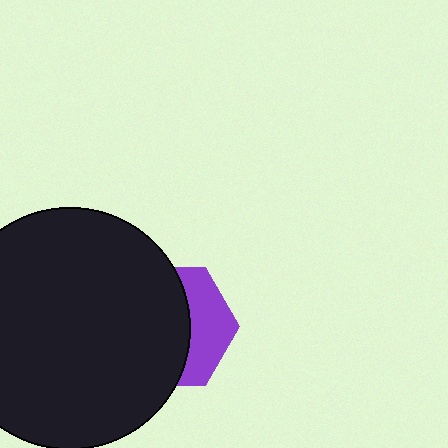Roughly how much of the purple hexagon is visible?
A small part of it is visible (roughly 36%).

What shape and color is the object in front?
The object in front is a black circle.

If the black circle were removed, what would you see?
You would see the complete purple hexagon.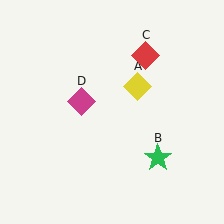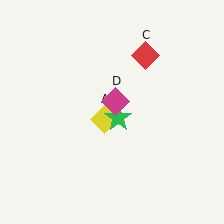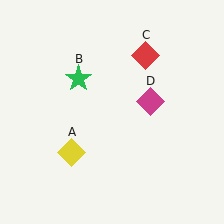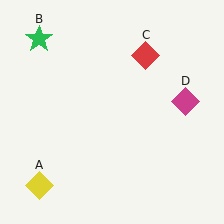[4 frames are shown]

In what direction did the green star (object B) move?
The green star (object B) moved up and to the left.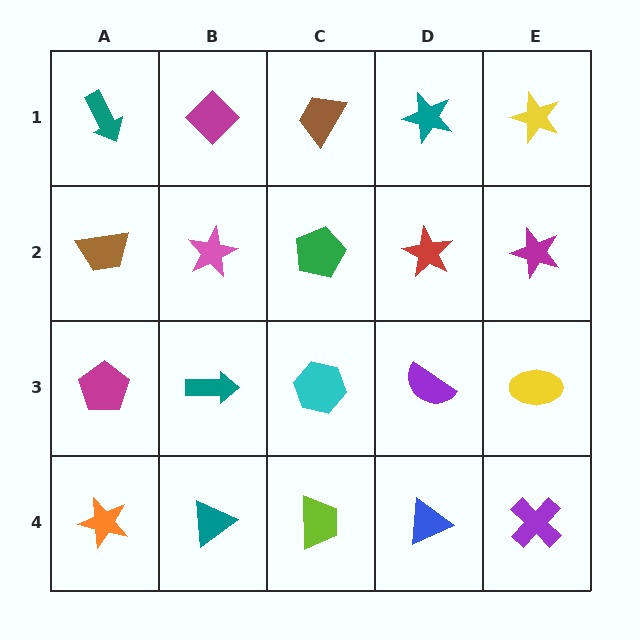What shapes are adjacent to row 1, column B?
A pink star (row 2, column B), a teal arrow (row 1, column A), a brown trapezoid (row 1, column C).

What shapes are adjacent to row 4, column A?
A magenta pentagon (row 3, column A), a teal triangle (row 4, column B).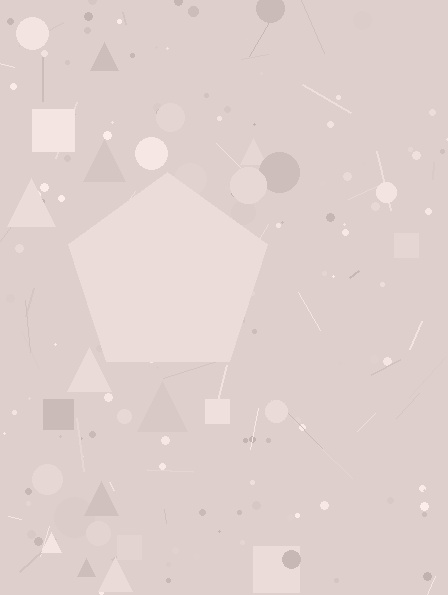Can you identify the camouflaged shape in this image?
The camouflaged shape is a pentagon.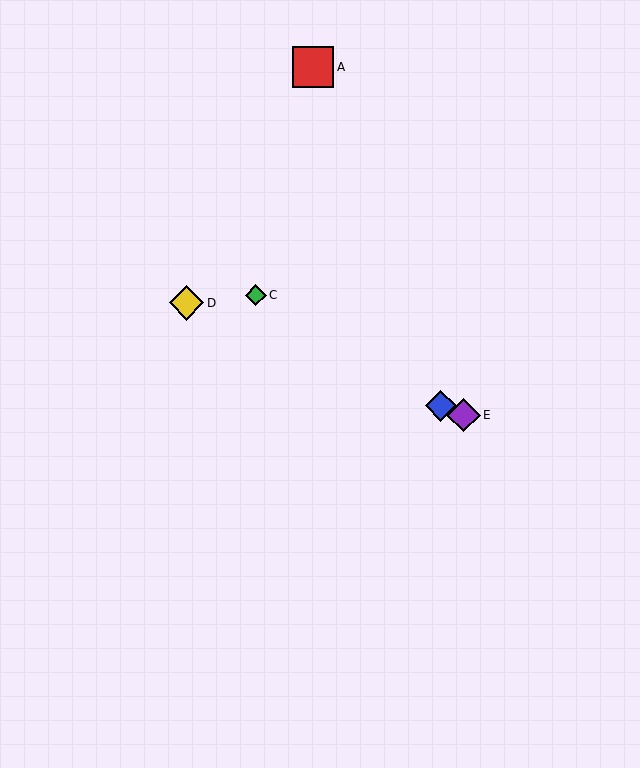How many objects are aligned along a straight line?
3 objects (B, D, E) are aligned along a straight line.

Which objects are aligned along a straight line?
Objects B, D, E are aligned along a straight line.